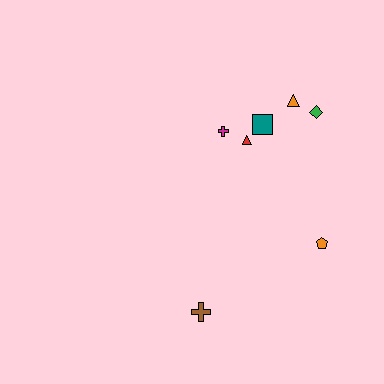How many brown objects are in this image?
There is 1 brown object.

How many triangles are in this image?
There are 2 triangles.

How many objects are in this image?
There are 7 objects.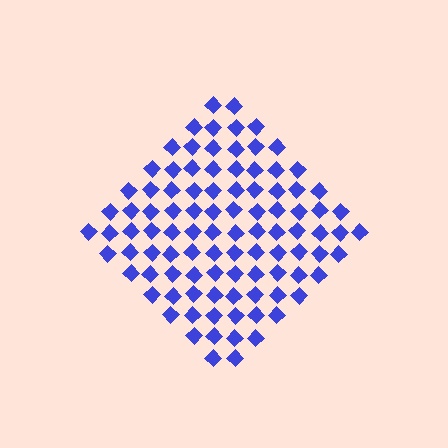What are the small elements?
The small elements are diamonds.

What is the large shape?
The large shape is a diamond.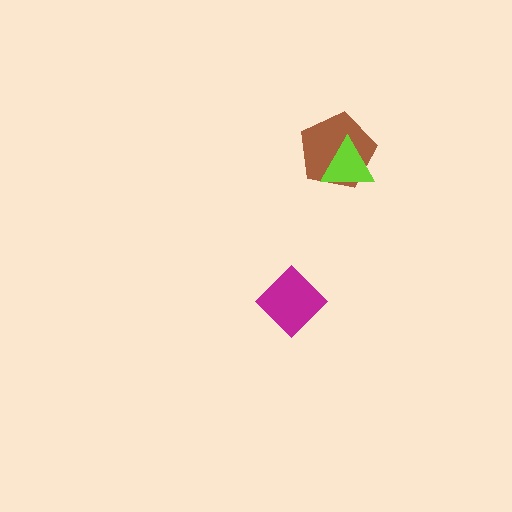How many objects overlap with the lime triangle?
1 object overlaps with the lime triangle.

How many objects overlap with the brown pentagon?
1 object overlaps with the brown pentagon.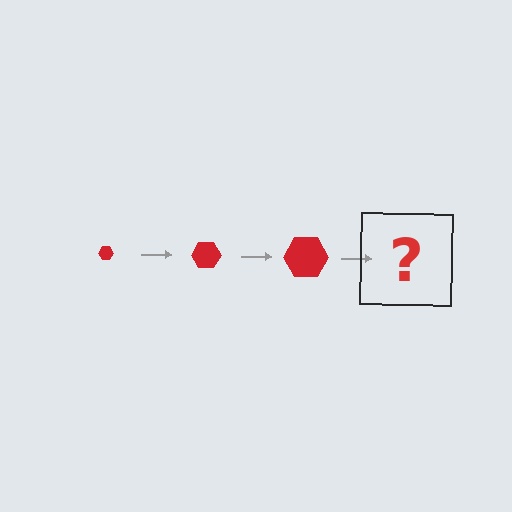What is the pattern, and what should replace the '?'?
The pattern is that the hexagon gets progressively larger each step. The '?' should be a red hexagon, larger than the previous one.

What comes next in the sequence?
The next element should be a red hexagon, larger than the previous one.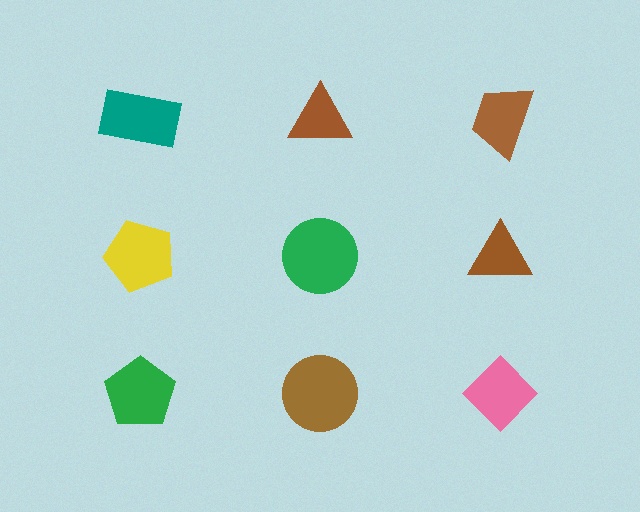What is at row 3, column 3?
A pink diamond.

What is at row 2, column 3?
A brown triangle.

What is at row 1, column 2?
A brown triangle.